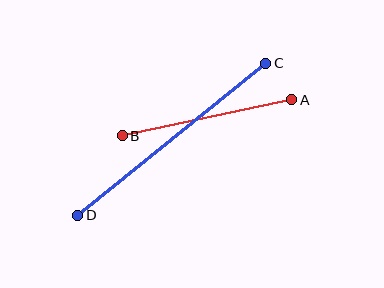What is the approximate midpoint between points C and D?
The midpoint is at approximately (172, 139) pixels.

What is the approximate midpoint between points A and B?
The midpoint is at approximately (207, 118) pixels.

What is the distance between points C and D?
The distance is approximately 242 pixels.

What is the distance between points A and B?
The distance is approximately 174 pixels.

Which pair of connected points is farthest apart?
Points C and D are farthest apart.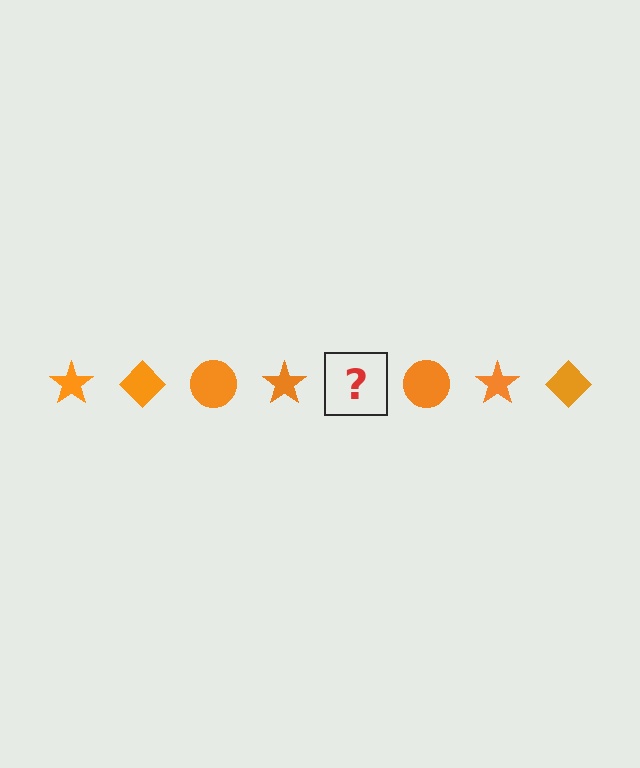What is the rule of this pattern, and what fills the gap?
The rule is that the pattern cycles through star, diamond, circle shapes in orange. The gap should be filled with an orange diamond.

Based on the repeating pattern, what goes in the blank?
The blank should be an orange diamond.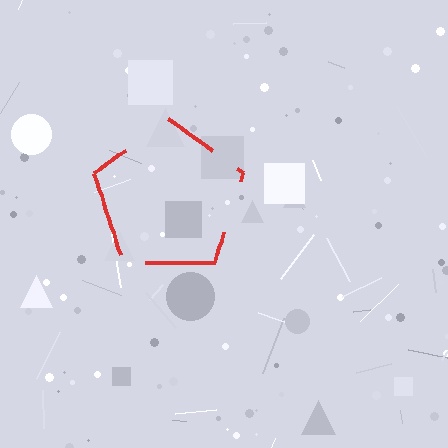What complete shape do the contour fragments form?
The contour fragments form a pentagon.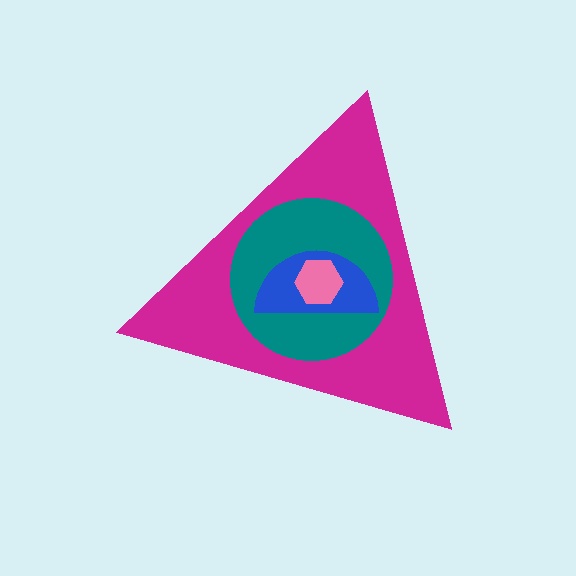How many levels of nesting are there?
4.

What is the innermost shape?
The pink hexagon.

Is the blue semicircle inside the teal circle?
Yes.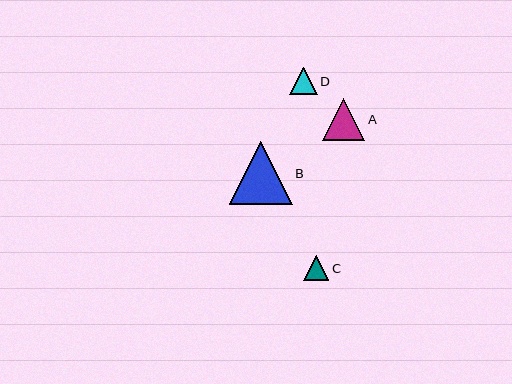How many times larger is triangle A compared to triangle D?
Triangle A is approximately 1.6 times the size of triangle D.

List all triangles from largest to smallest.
From largest to smallest: B, A, D, C.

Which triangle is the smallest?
Triangle C is the smallest with a size of approximately 25 pixels.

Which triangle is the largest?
Triangle B is the largest with a size of approximately 63 pixels.